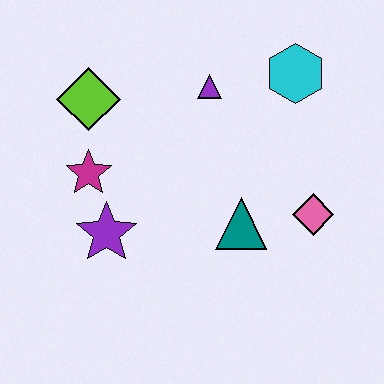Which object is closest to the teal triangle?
The pink diamond is closest to the teal triangle.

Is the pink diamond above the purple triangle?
No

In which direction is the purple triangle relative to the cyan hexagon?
The purple triangle is to the left of the cyan hexagon.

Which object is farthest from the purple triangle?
The purple star is farthest from the purple triangle.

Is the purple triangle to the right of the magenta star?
Yes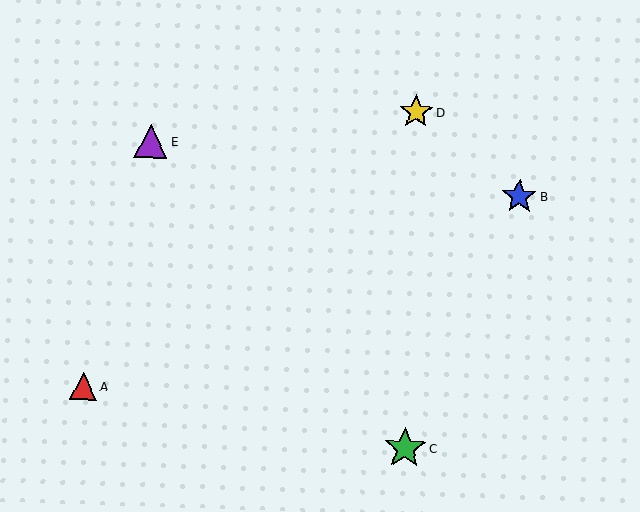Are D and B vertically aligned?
No, D is at x≈416 and B is at x≈519.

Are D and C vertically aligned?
Yes, both are at x≈416.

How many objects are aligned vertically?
2 objects (C, D) are aligned vertically.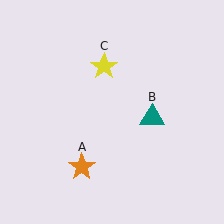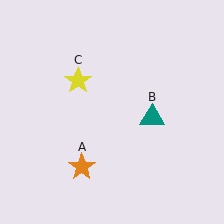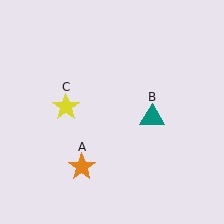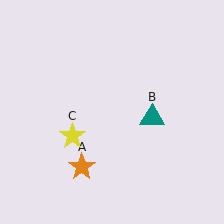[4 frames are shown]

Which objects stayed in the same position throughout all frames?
Orange star (object A) and teal triangle (object B) remained stationary.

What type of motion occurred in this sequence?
The yellow star (object C) rotated counterclockwise around the center of the scene.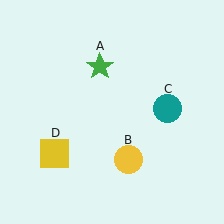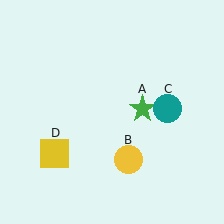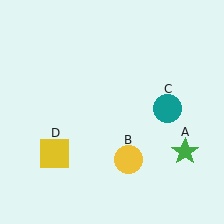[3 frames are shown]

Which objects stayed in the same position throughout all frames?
Yellow circle (object B) and teal circle (object C) and yellow square (object D) remained stationary.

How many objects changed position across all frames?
1 object changed position: green star (object A).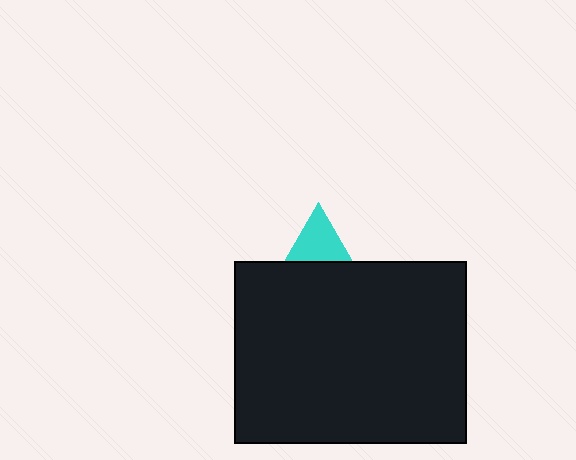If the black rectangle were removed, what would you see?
You would see the complete cyan triangle.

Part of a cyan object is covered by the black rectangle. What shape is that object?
It is a triangle.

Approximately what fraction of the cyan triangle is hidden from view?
Roughly 68% of the cyan triangle is hidden behind the black rectangle.